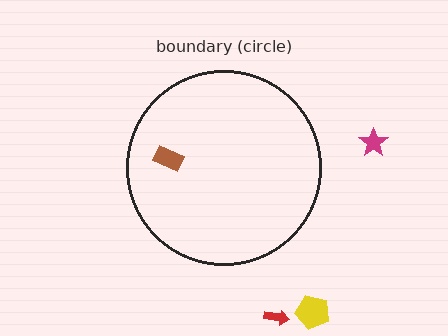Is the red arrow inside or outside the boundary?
Outside.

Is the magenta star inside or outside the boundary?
Outside.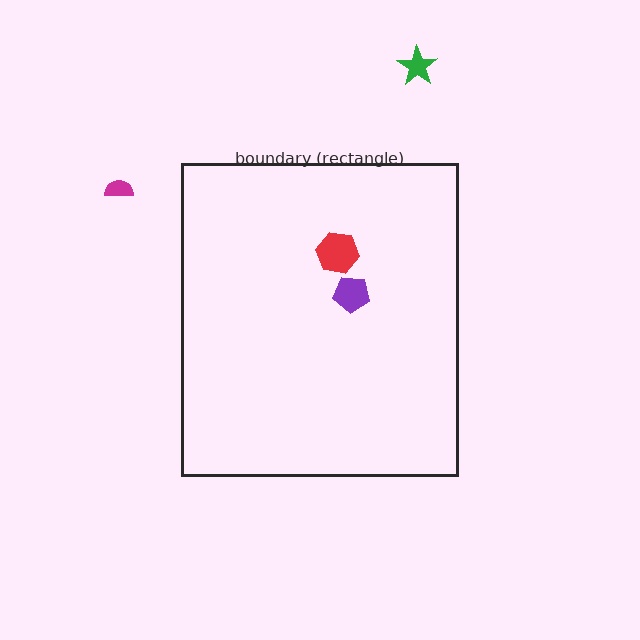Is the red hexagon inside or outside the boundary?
Inside.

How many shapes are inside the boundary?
2 inside, 2 outside.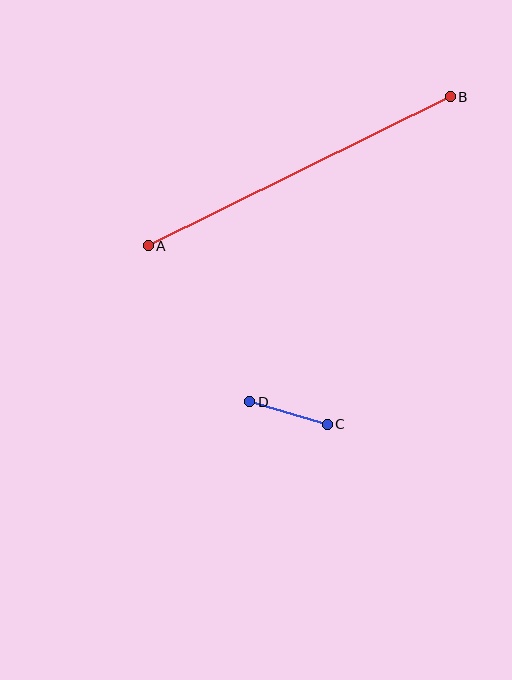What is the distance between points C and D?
The distance is approximately 81 pixels.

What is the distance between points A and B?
The distance is approximately 337 pixels.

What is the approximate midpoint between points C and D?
The midpoint is at approximately (289, 413) pixels.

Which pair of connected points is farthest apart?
Points A and B are farthest apart.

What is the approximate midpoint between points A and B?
The midpoint is at approximately (299, 171) pixels.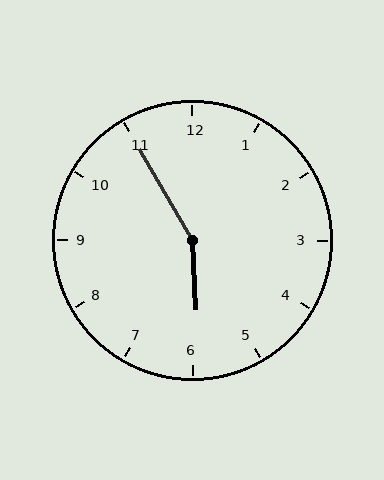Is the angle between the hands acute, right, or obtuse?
It is obtuse.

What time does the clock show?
5:55.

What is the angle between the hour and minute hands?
Approximately 152 degrees.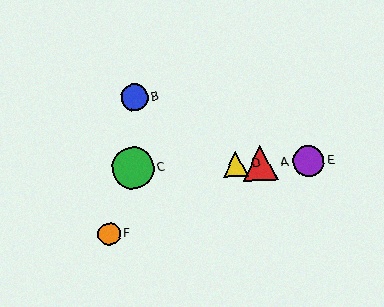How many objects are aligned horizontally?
4 objects (A, C, D, E) are aligned horizontally.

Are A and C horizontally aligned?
Yes, both are at y≈163.